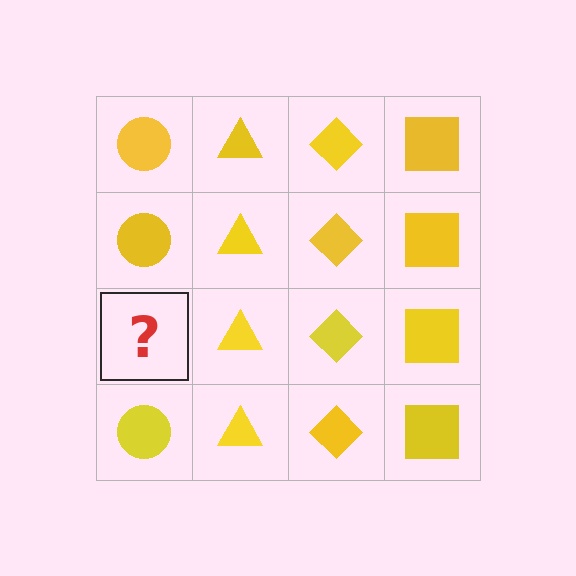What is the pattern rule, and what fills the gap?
The rule is that each column has a consistent shape. The gap should be filled with a yellow circle.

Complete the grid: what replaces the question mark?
The question mark should be replaced with a yellow circle.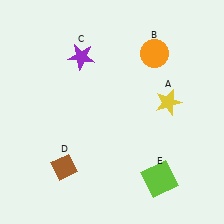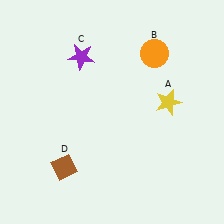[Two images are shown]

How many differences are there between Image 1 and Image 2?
There is 1 difference between the two images.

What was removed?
The lime square (E) was removed in Image 2.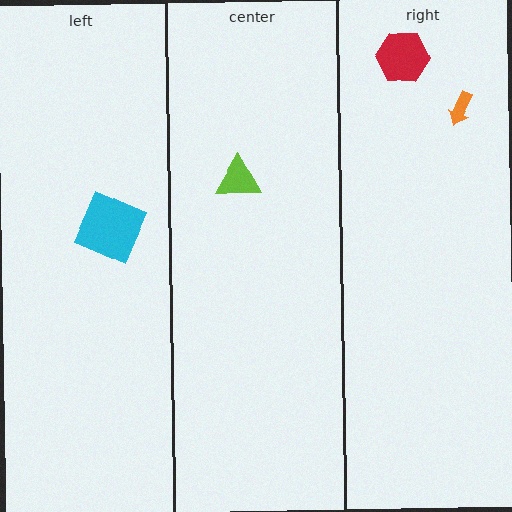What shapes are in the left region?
The cyan square.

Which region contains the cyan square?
The left region.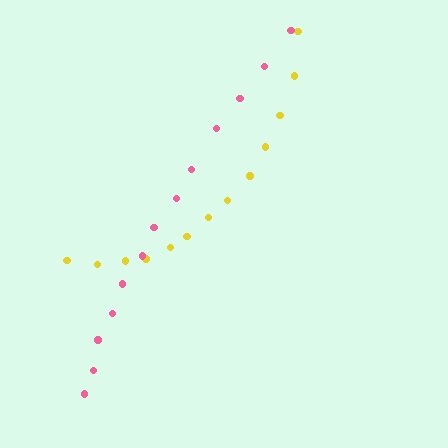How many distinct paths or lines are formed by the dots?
There are 2 distinct paths.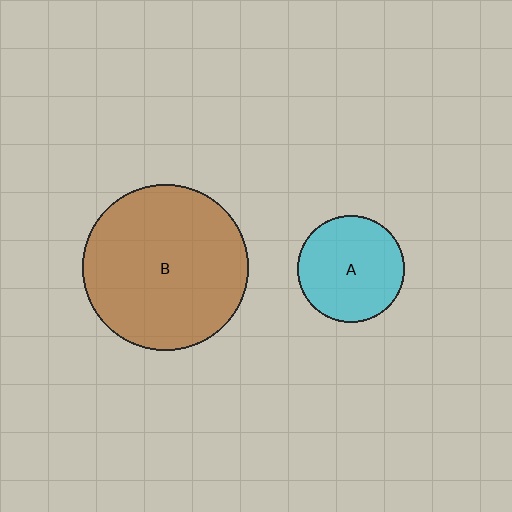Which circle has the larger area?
Circle B (brown).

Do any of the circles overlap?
No, none of the circles overlap.